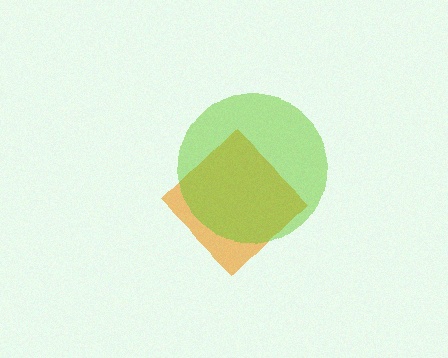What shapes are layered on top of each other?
The layered shapes are: an orange diamond, a lime circle.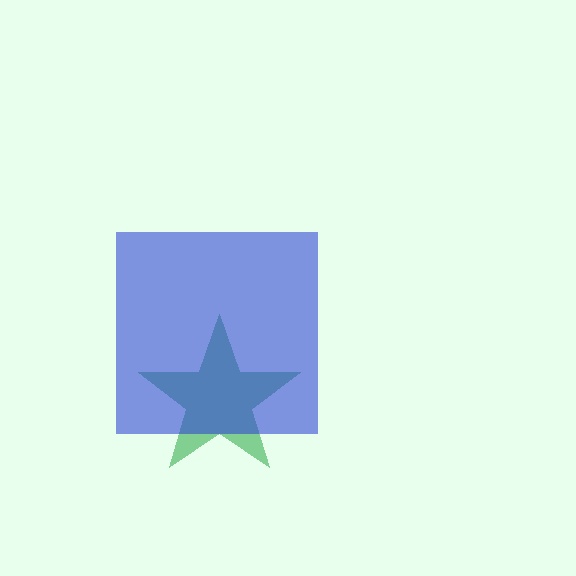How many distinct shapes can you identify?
There are 2 distinct shapes: a green star, a blue square.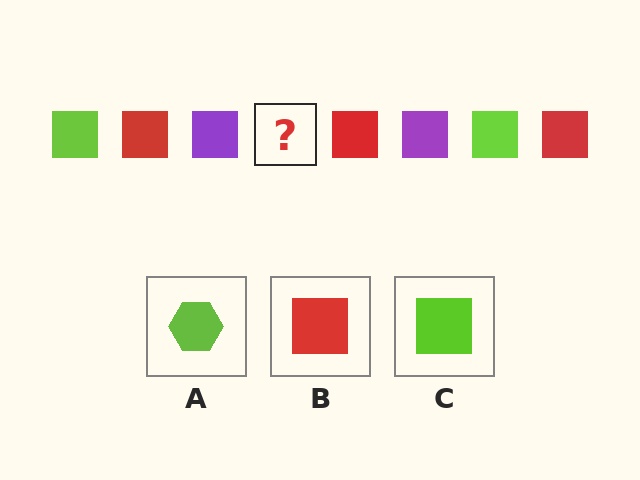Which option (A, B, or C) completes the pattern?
C.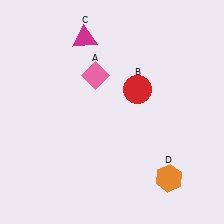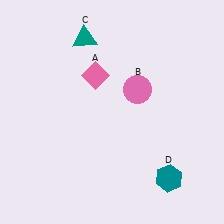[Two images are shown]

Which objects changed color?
B changed from red to pink. C changed from magenta to teal. D changed from orange to teal.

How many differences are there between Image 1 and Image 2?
There are 3 differences between the two images.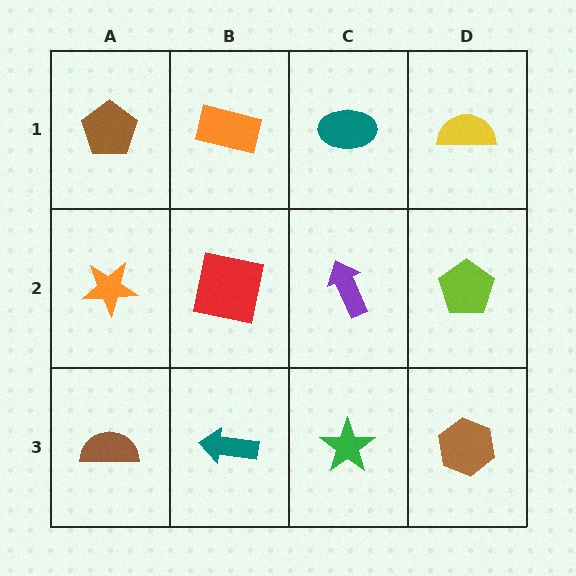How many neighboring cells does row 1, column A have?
2.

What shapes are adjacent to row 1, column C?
A purple arrow (row 2, column C), an orange rectangle (row 1, column B), a yellow semicircle (row 1, column D).